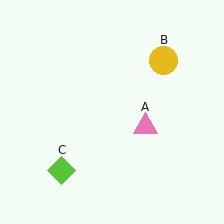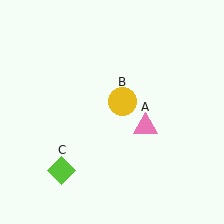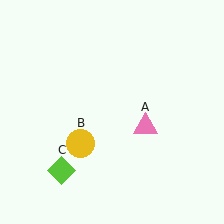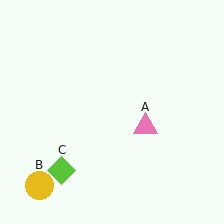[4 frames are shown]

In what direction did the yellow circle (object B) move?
The yellow circle (object B) moved down and to the left.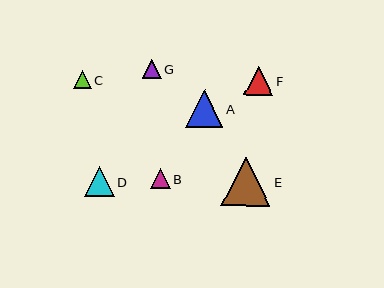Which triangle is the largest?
Triangle E is the largest with a size of approximately 49 pixels.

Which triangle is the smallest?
Triangle C is the smallest with a size of approximately 18 pixels.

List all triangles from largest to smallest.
From largest to smallest: E, A, D, F, B, G, C.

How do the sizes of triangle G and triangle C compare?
Triangle G and triangle C are approximately the same size.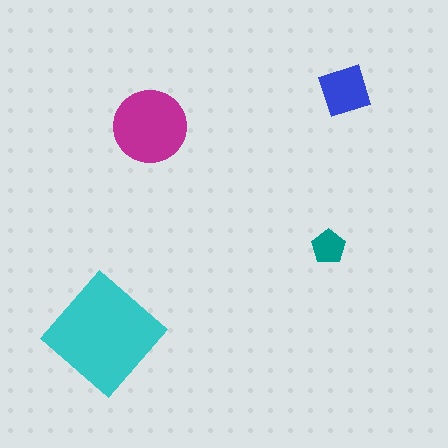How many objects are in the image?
There are 4 objects in the image.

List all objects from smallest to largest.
The teal pentagon, the blue diamond, the magenta circle, the cyan diamond.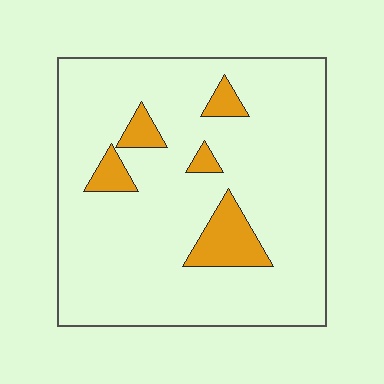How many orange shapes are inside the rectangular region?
5.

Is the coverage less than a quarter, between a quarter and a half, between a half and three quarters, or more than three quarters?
Less than a quarter.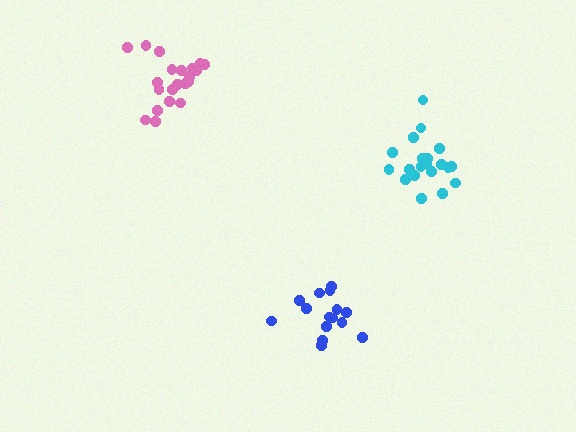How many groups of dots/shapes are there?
There are 3 groups.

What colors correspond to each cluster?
The clusters are colored: cyan, blue, pink.